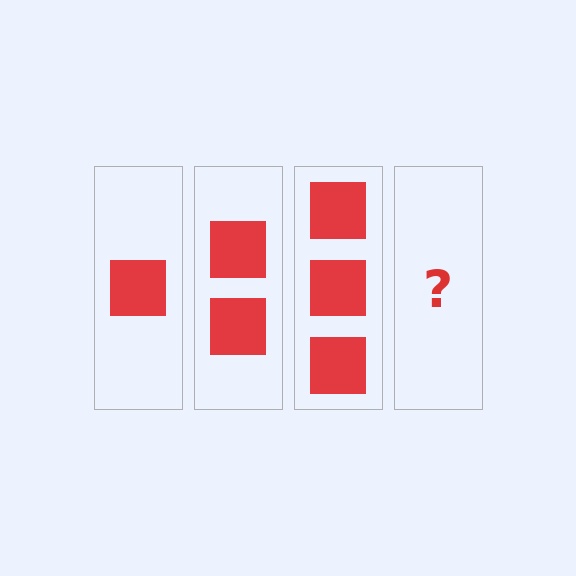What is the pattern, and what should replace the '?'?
The pattern is that each step adds one more square. The '?' should be 4 squares.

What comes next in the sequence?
The next element should be 4 squares.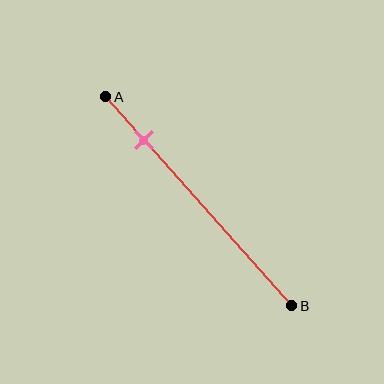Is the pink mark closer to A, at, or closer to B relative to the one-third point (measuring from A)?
The pink mark is closer to point A than the one-third point of segment AB.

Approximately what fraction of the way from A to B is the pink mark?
The pink mark is approximately 20% of the way from A to B.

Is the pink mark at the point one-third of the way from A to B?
No, the mark is at about 20% from A, not at the 33% one-third point.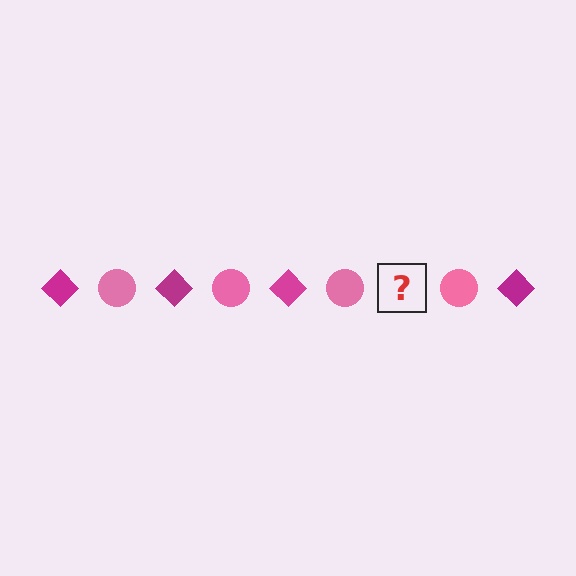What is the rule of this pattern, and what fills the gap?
The rule is that the pattern alternates between magenta diamond and pink circle. The gap should be filled with a magenta diamond.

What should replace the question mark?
The question mark should be replaced with a magenta diamond.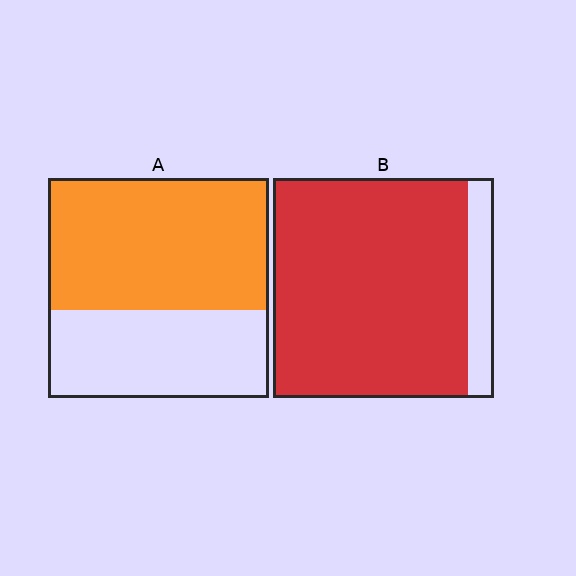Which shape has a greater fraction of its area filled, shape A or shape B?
Shape B.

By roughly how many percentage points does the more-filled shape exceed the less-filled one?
By roughly 30 percentage points (B over A).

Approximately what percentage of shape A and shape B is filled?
A is approximately 60% and B is approximately 90%.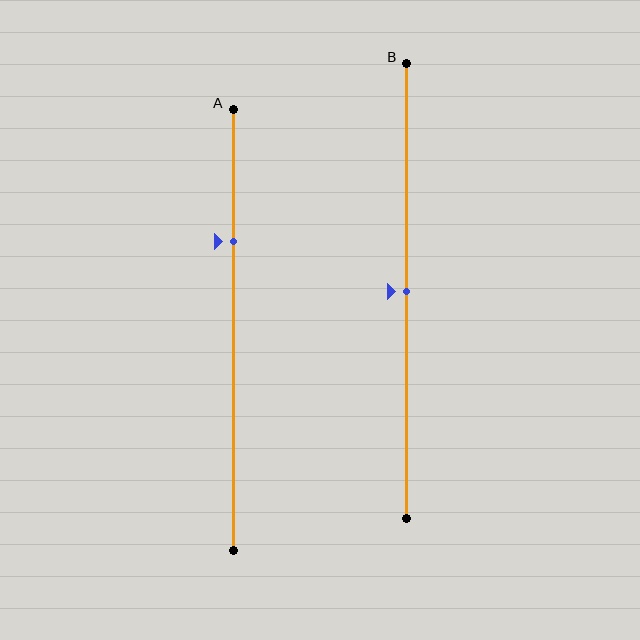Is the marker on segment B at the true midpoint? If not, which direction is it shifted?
Yes, the marker on segment B is at the true midpoint.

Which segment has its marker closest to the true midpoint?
Segment B has its marker closest to the true midpoint.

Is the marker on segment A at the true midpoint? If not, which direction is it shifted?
No, the marker on segment A is shifted upward by about 20% of the segment length.